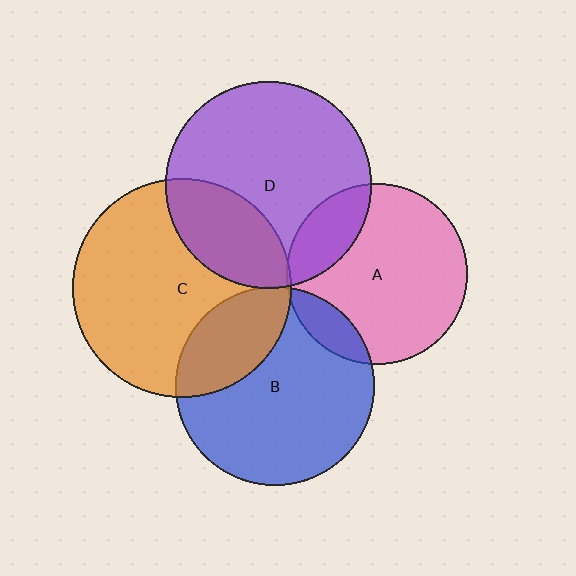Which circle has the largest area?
Circle C (orange).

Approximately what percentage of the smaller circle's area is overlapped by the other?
Approximately 20%.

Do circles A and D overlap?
Yes.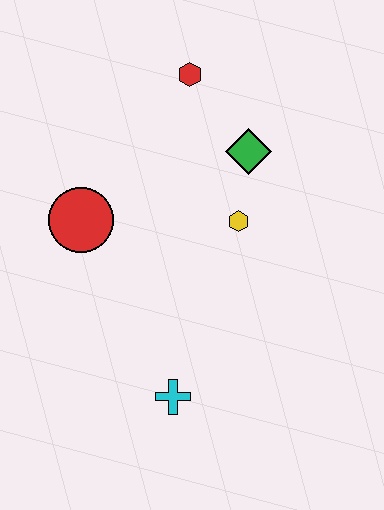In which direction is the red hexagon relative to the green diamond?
The red hexagon is above the green diamond.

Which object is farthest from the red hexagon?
The cyan cross is farthest from the red hexagon.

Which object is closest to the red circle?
The yellow hexagon is closest to the red circle.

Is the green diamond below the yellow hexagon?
No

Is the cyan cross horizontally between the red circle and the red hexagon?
Yes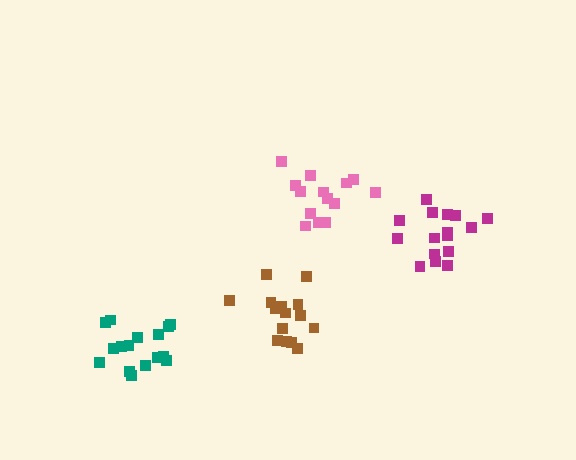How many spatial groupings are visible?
There are 4 spatial groupings.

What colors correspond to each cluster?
The clusters are colored: pink, teal, brown, magenta.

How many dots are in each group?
Group 1: 14 dots, Group 2: 16 dots, Group 3: 15 dots, Group 4: 16 dots (61 total).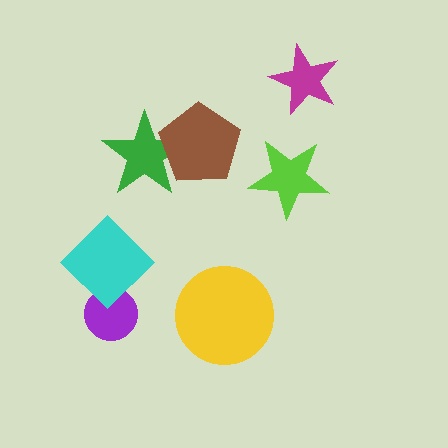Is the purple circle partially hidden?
Yes, it is partially covered by another shape.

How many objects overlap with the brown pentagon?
1 object overlaps with the brown pentagon.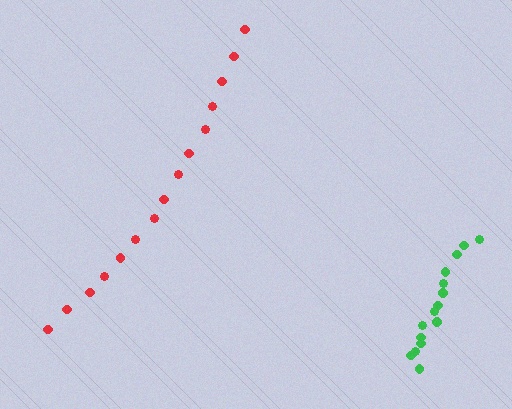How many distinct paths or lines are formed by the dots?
There are 2 distinct paths.